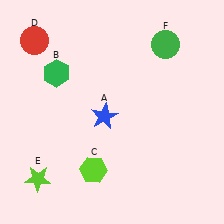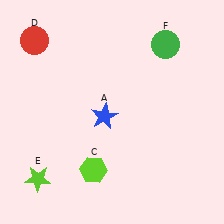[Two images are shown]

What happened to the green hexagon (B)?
The green hexagon (B) was removed in Image 2. It was in the top-left area of Image 1.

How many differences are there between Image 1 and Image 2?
There is 1 difference between the two images.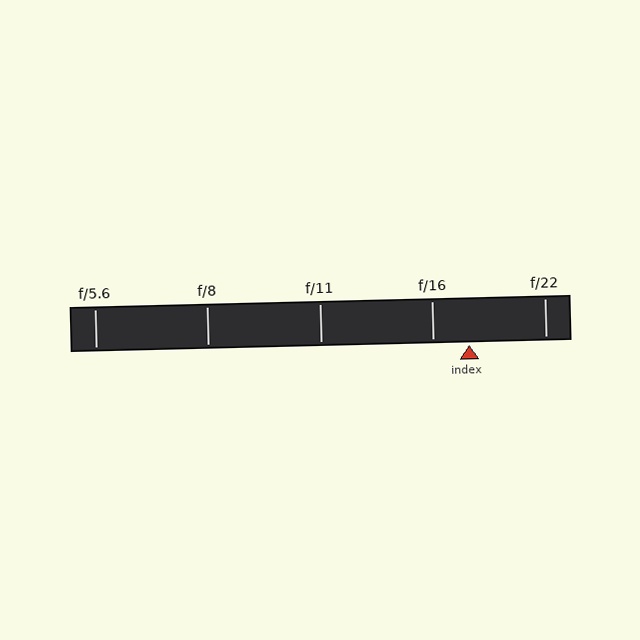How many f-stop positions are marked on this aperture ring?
There are 5 f-stop positions marked.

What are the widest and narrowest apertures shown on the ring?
The widest aperture shown is f/5.6 and the narrowest is f/22.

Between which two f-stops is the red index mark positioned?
The index mark is between f/16 and f/22.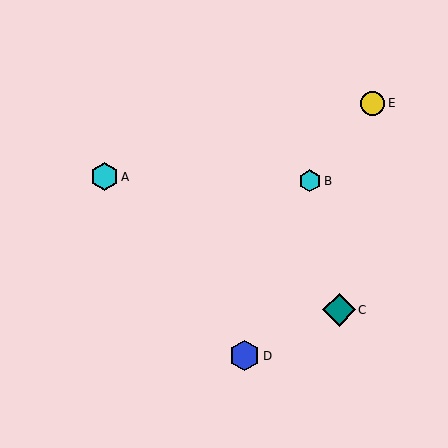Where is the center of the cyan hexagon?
The center of the cyan hexagon is at (310, 181).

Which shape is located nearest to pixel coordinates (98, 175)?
The cyan hexagon (labeled A) at (104, 177) is nearest to that location.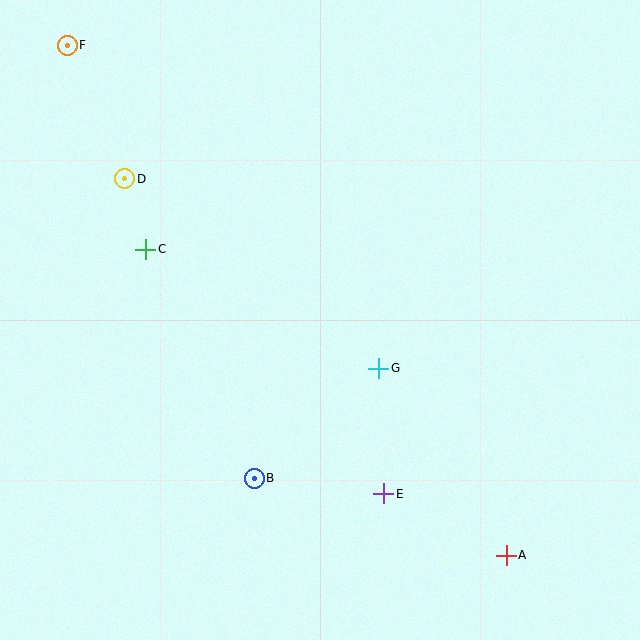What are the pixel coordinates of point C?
Point C is at (146, 249).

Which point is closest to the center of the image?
Point G at (379, 368) is closest to the center.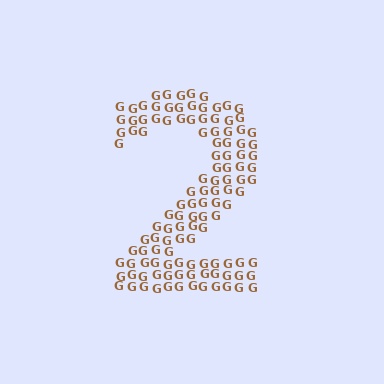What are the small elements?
The small elements are letter G's.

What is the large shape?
The large shape is the digit 2.